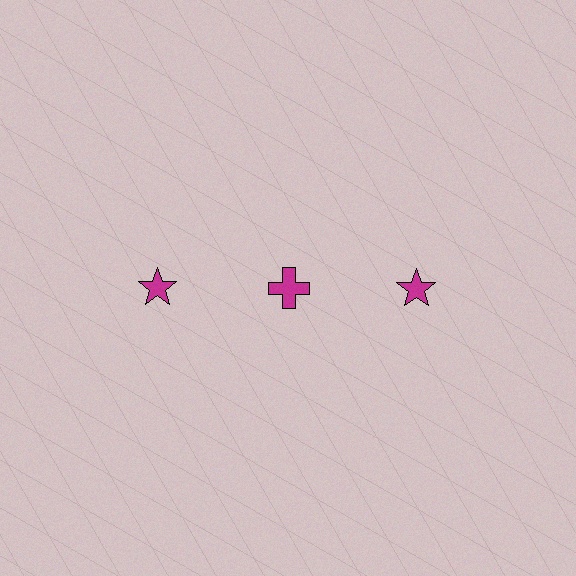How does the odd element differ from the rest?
It has a different shape: cross instead of star.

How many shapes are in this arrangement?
There are 3 shapes arranged in a grid pattern.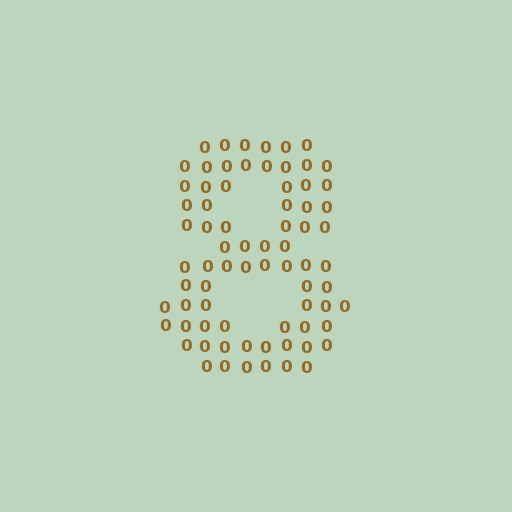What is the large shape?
The large shape is the digit 8.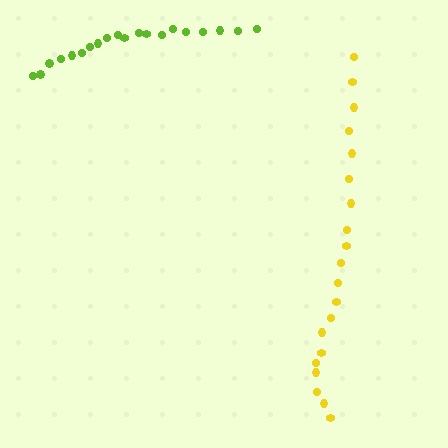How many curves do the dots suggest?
There are 2 distinct paths.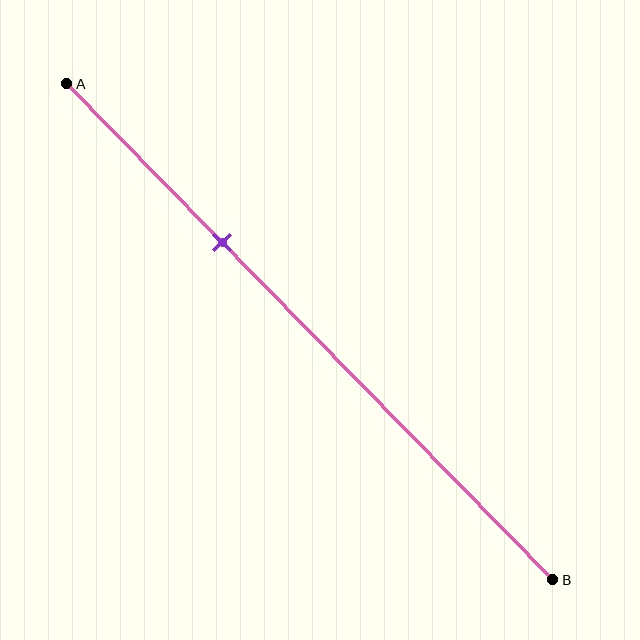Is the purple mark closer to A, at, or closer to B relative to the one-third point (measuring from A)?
The purple mark is approximately at the one-third point of segment AB.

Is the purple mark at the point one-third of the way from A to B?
Yes, the mark is approximately at the one-third point.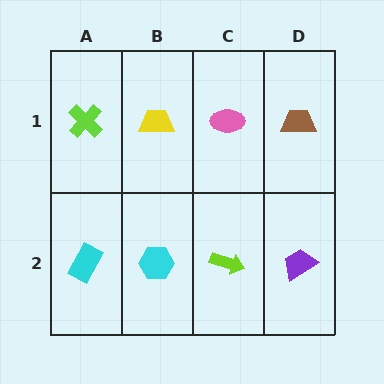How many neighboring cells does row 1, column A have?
2.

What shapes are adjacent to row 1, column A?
A cyan rectangle (row 2, column A), a yellow trapezoid (row 1, column B).